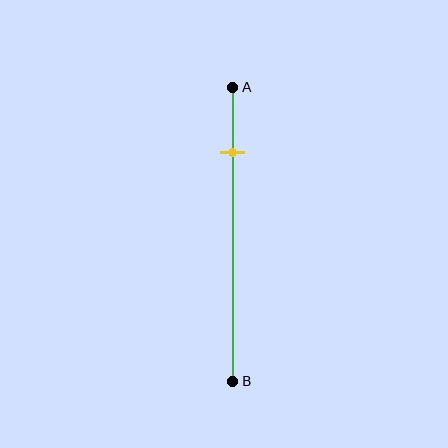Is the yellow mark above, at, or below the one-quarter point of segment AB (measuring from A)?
The yellow mark is approximately at the one-quarter point of segment AB.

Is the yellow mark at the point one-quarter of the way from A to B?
Yes, the mark is approximately at the one-quarter point.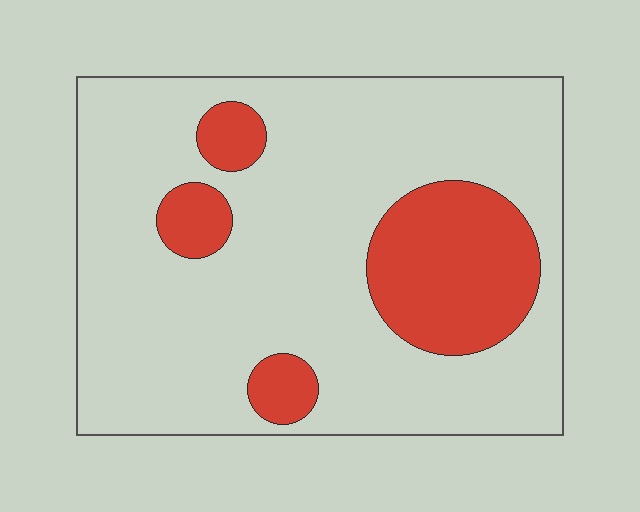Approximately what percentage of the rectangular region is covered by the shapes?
Approximately 20%.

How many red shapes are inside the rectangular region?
4.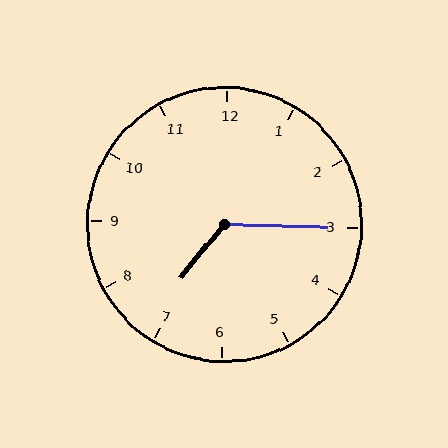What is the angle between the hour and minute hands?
Approximately 128 degrees.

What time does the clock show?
7:15.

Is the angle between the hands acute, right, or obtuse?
It is obtuse.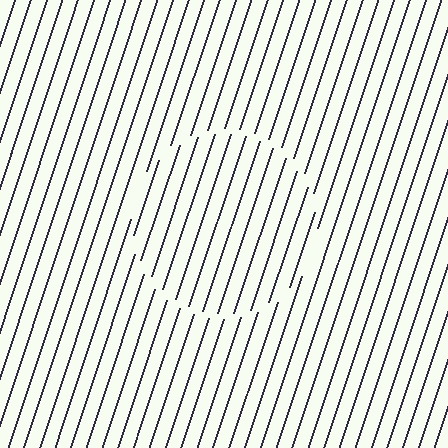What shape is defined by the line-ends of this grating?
An illusory circle. The interior of the shape contains the same grating, shifted by half a period — the contour is defined by the phase discontinuity where line-ends from the inner and outer gratings abut.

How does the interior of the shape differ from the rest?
The interior of the shape contains the same grating, shifted by half a period — the contour is defined by the phase discontinuity where line-ends from the inner and outer gratings abut.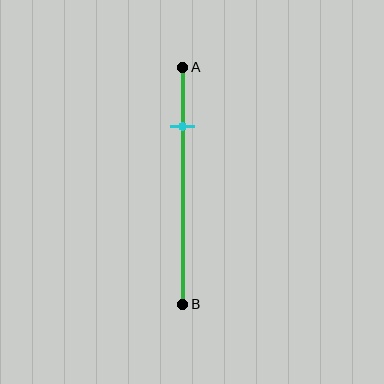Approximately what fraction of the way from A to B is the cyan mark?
The cyan mark is approximately 25% of the way from A to B.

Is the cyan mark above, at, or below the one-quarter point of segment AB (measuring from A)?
The cyan mark is approximately at the one-quarter point of segment AB.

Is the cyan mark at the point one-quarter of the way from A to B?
Yes, the mark is approximately at the one-quarter point.